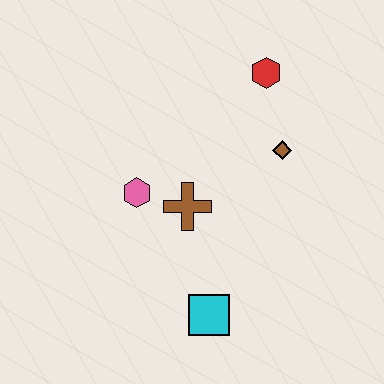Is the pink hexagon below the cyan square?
No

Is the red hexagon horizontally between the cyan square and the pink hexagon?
No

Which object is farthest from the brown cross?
The red hexagon is farthest from the brown cross.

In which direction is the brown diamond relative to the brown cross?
The brown diamond is to the right of the brown cross.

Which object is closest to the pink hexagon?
The brown cross is closest to the pink hexagon.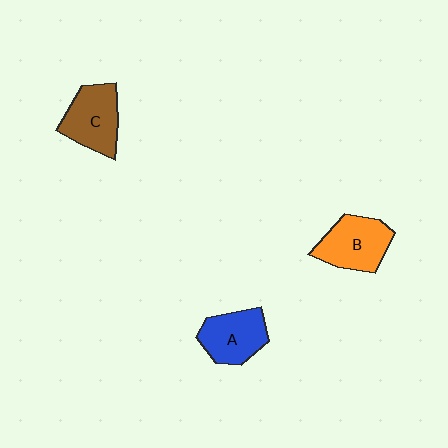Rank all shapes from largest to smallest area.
From largest to smallest: B (orange), C (brown), A (blue).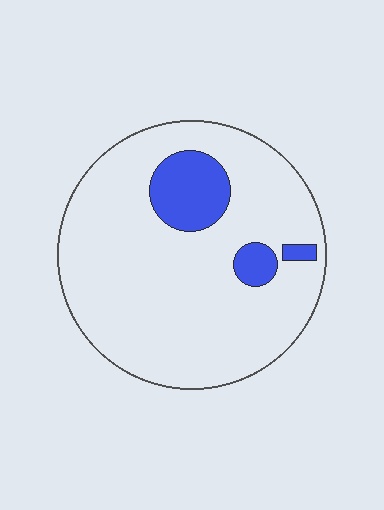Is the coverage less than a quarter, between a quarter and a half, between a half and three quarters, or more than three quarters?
Less than a quarter.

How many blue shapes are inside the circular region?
3.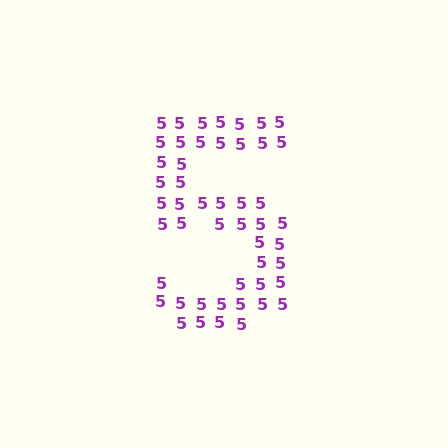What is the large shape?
The large shape is the digit 5.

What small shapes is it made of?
It is made of small digit 5's.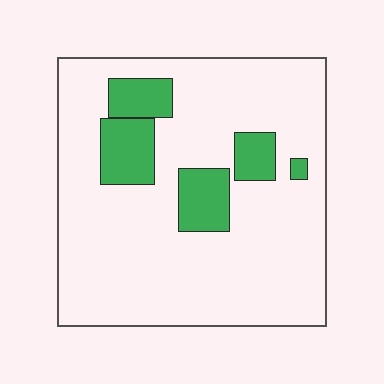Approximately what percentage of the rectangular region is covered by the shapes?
Approximately 15%.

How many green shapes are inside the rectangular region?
5.